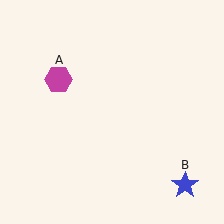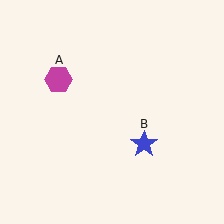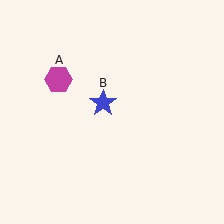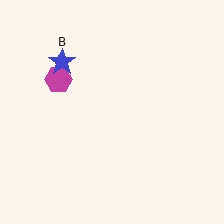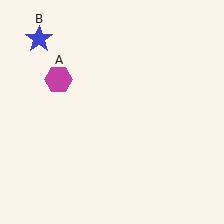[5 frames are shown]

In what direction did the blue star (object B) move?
The blue star (object B) moved up and to the left.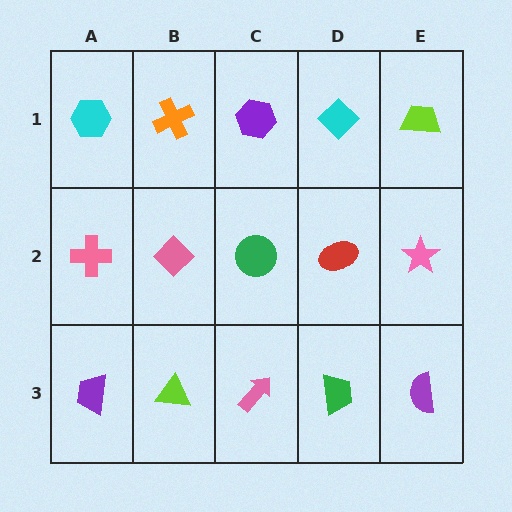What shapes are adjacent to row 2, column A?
A cyan hexagon (row 1, column A), a purple trapezoid (row 3, column A), a pink diamond (row 2, column B).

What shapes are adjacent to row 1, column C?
A green circle (row 2, column C), an orange cross (row 1, column B), a cyan diamond (row 1, column D).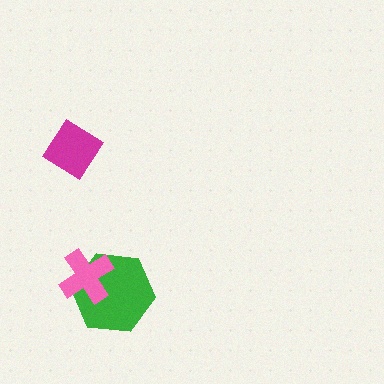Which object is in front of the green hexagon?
The pink cross is in front of the green hexagon.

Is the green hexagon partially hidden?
Yes, it is partially covered by another shape.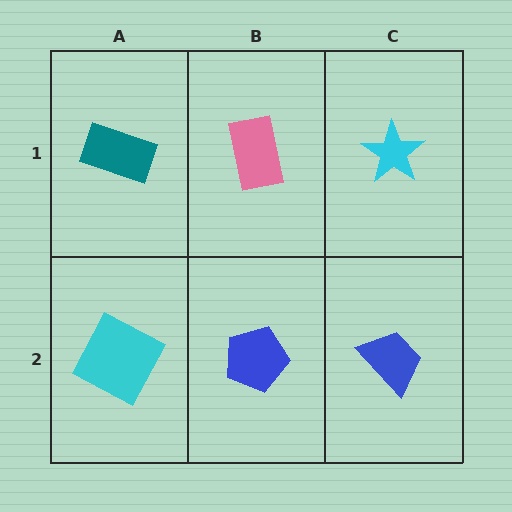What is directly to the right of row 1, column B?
A cyan star.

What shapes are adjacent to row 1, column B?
A blue pentagon (row 2, column B), a teal rectangle (row 1, column A), a cyan star (row 1, column C).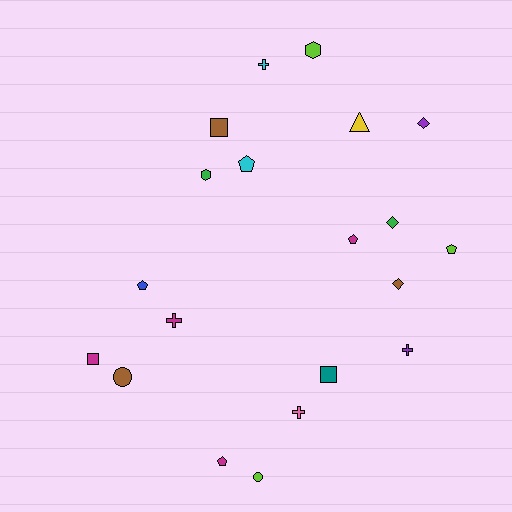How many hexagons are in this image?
There are 2 hexagons.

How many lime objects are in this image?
There are 3 lime objects.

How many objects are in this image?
There are 20 objects.